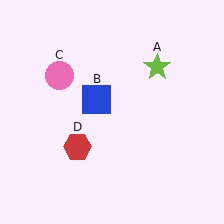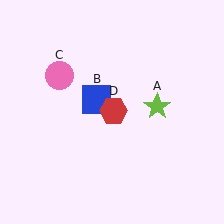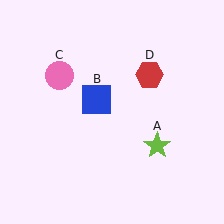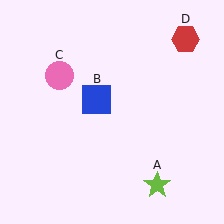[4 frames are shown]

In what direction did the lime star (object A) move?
The lime star (object A) moved down.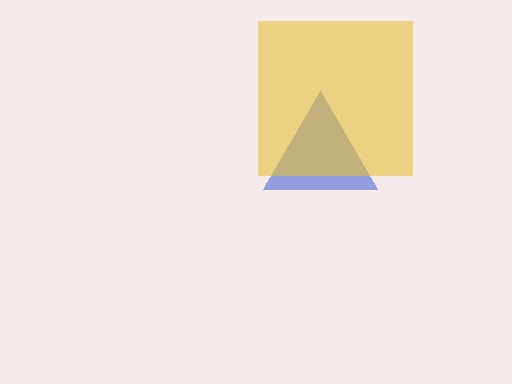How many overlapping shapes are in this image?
There are 2 overlapping shapes in the image.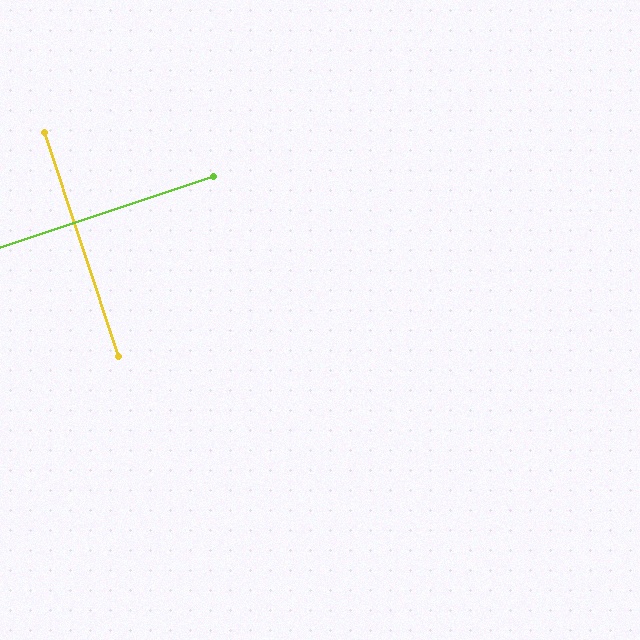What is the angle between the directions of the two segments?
Approximately 90 degrees.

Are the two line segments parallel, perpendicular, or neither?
Perpendicular — they meet at approximately 90°.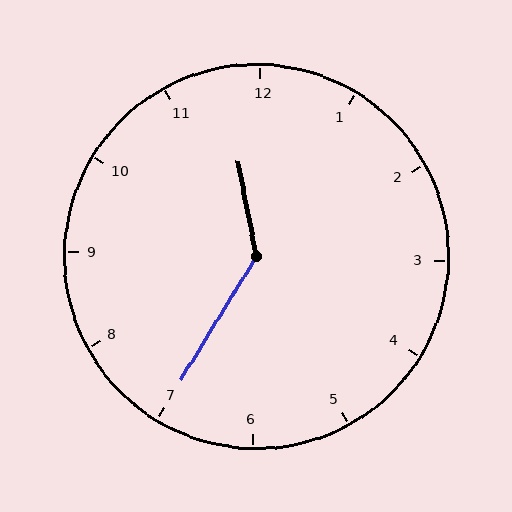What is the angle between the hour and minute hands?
Approximately 138 degrees.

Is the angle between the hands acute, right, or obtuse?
It is obtuse.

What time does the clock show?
11:35.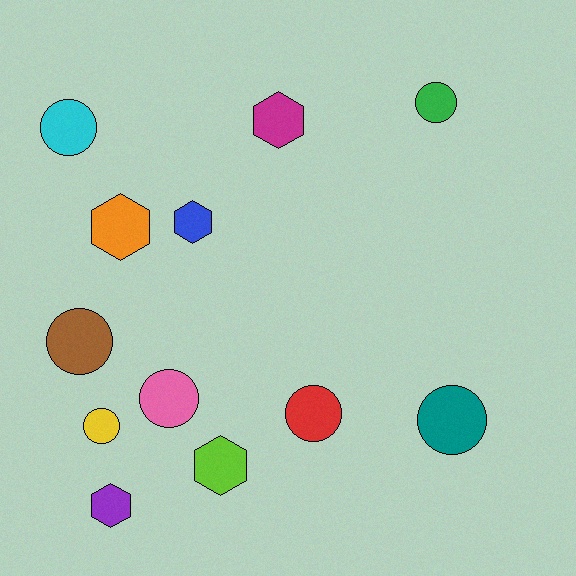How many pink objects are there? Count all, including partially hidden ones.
There is 1 pink object.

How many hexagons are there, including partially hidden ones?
There are 5 hexagons.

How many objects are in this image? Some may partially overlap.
There are 12 objects.